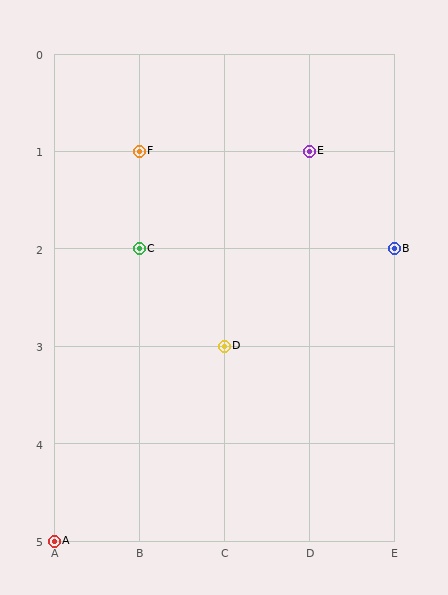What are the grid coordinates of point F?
Point F is at grid coordinates (B, 1).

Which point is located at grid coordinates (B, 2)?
Point C is at (B, 2).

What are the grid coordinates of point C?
Point C is at grid coordinates (B, 2).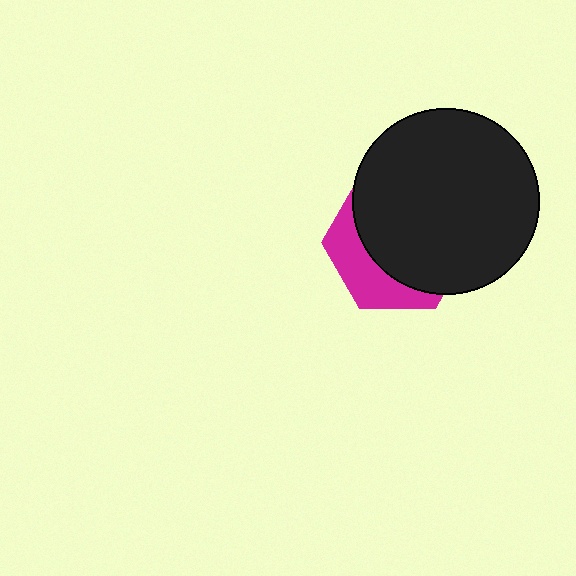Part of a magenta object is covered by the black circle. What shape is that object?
It is a hexagon.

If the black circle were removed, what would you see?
You would see the complete magenta hexagon.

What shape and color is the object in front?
The object in front is a black circle.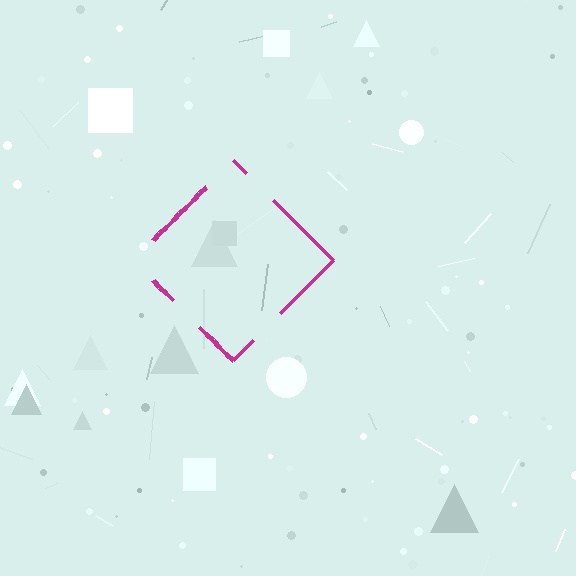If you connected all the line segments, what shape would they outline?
They would outline a diamond.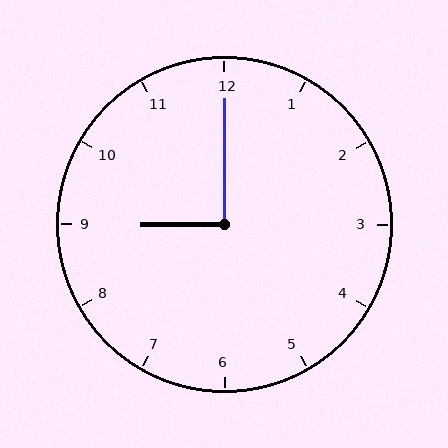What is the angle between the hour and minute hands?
Approximately 90 degrees.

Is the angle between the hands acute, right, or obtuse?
It is right.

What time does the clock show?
9:00.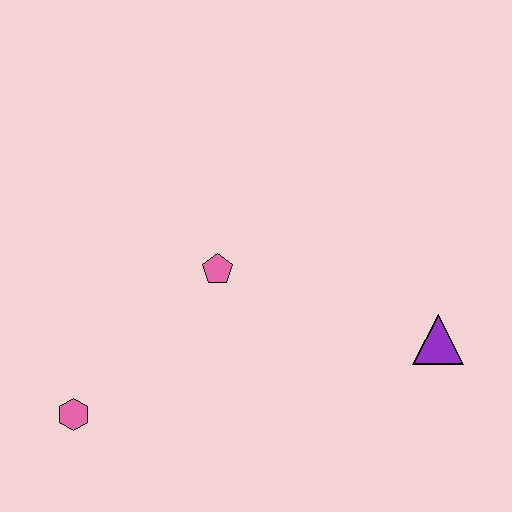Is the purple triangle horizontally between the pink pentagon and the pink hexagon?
No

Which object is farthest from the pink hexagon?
The purple triangle is farthest from the pink hexagon.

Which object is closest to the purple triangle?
The pink pentagon is closest to the purple triangle.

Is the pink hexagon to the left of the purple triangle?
Yes